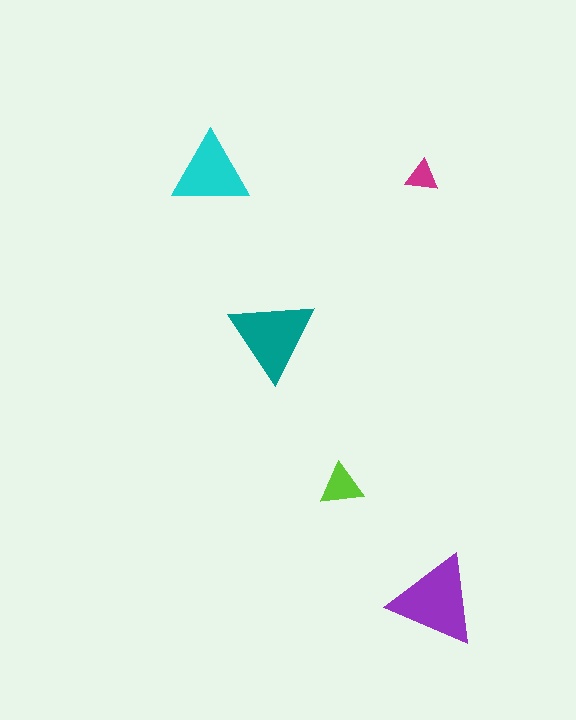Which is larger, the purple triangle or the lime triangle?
The purple one.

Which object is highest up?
The cyan triangle is topmost.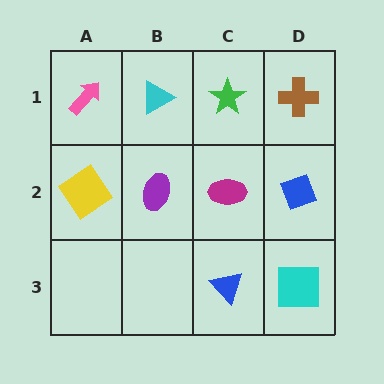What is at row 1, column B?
A cyan triangle.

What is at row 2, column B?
A purple ellipse.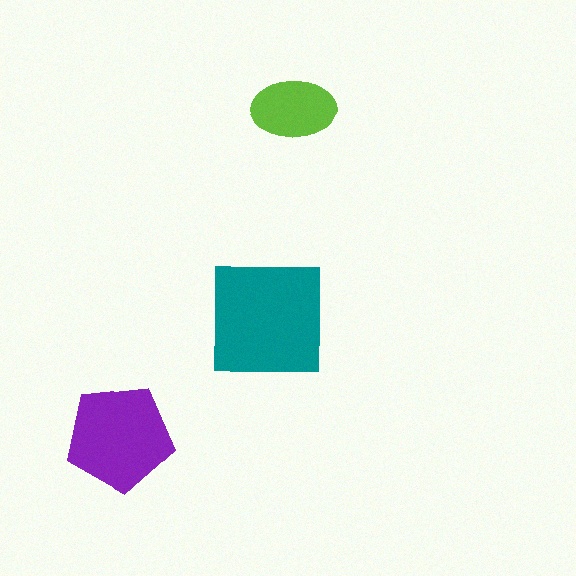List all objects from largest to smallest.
The teal square, the purple pentagon, the lime ellipse.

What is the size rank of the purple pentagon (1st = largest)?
2nd.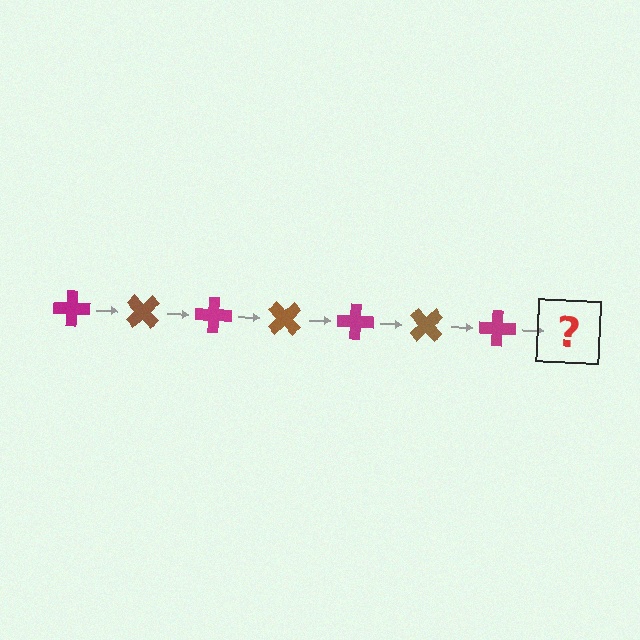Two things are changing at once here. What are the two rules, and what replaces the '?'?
The two rules are that it rotates 45 degrees each step and the color cycles through magenta and brown. The '?' should be a brown cross, rotated 315 degrees from the start.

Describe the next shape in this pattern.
It should be a brown cross, rotated 315 degrees from the start.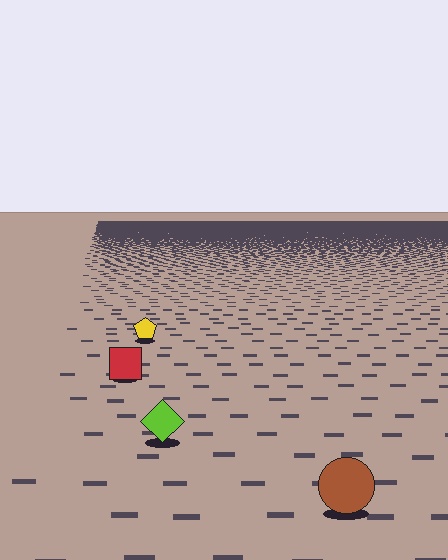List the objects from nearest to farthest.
From nearest to farthest: the brown circle, the lime diamond, the red square, the yellow pentagon.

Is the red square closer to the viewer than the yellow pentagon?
Yes. The red square is closer — you can tell from the texture gradient: the ground texture is coarser near it.